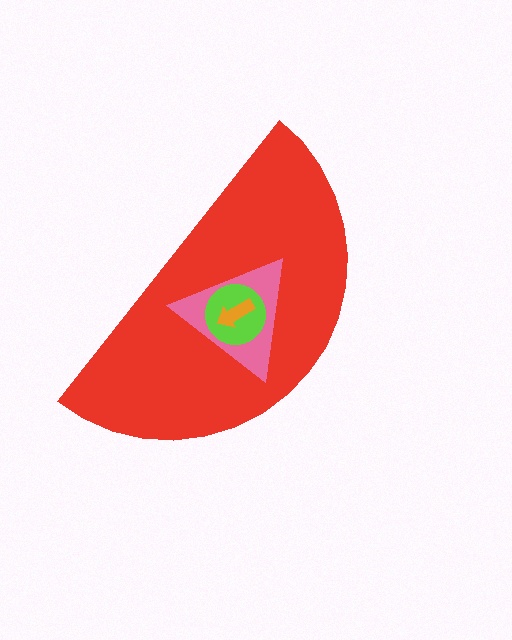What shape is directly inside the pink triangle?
The lime circle.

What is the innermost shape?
The orange arrow.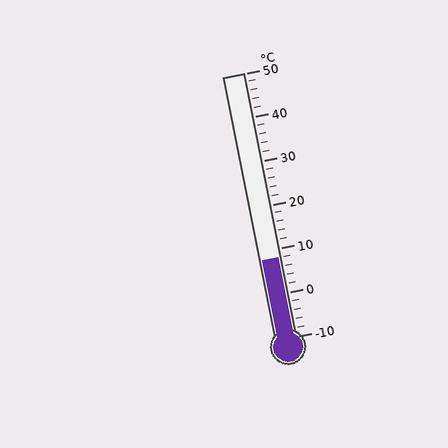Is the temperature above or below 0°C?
The temperature is above 0°C.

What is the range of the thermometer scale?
The thermometer scale ranges from -10°C to 50°C.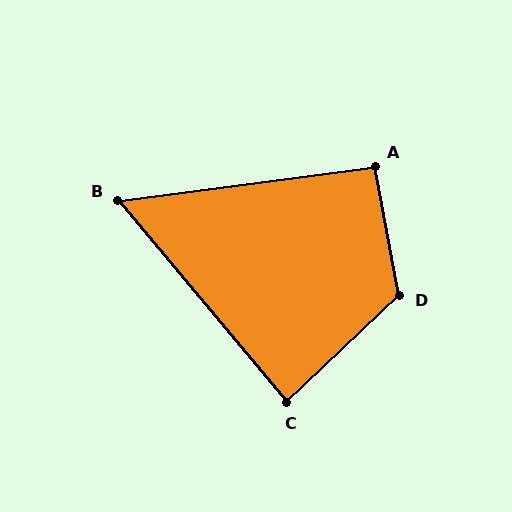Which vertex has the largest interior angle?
D, at approximately 122 degrees.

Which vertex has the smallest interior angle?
B, at approximately 58 degrees.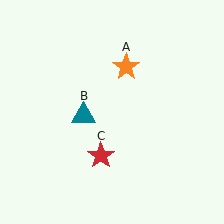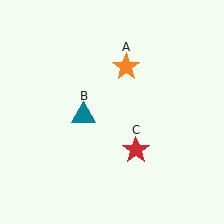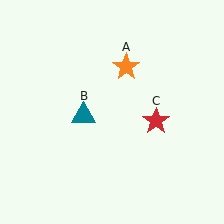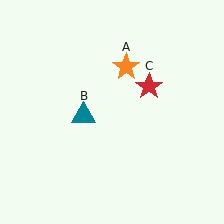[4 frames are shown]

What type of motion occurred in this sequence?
The red star (object C) rotated counterclockwise around the center of the scene.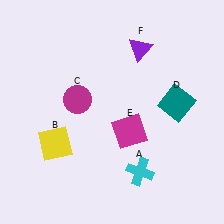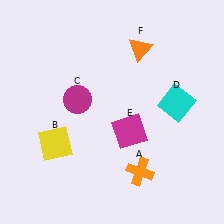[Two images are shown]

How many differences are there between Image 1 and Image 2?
There are 3 differences between the two images.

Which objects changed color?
A changed from cyan to orange. D changed from teal to cyan. F changed from purple to orange.